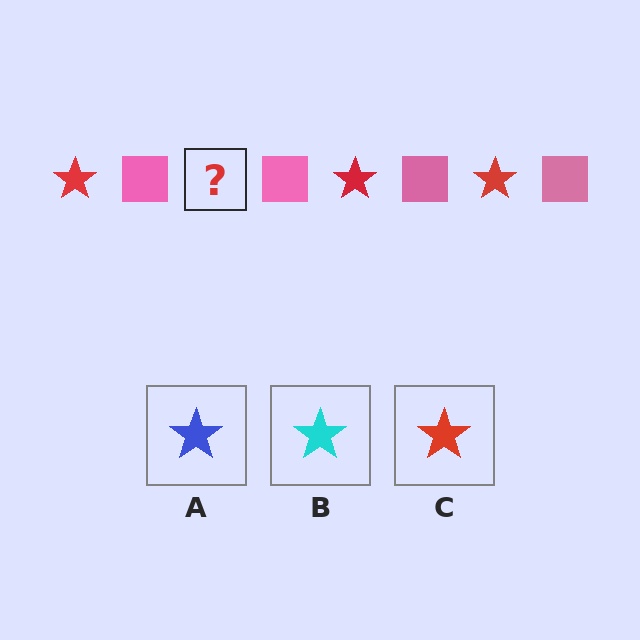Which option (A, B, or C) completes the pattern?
C.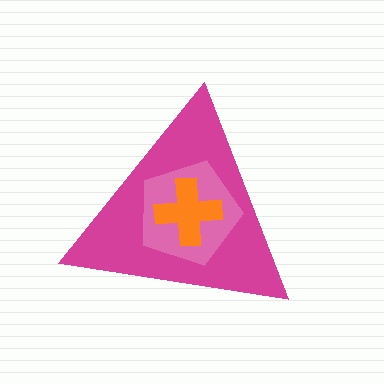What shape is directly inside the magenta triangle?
The pink pentagon.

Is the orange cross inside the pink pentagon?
Yes.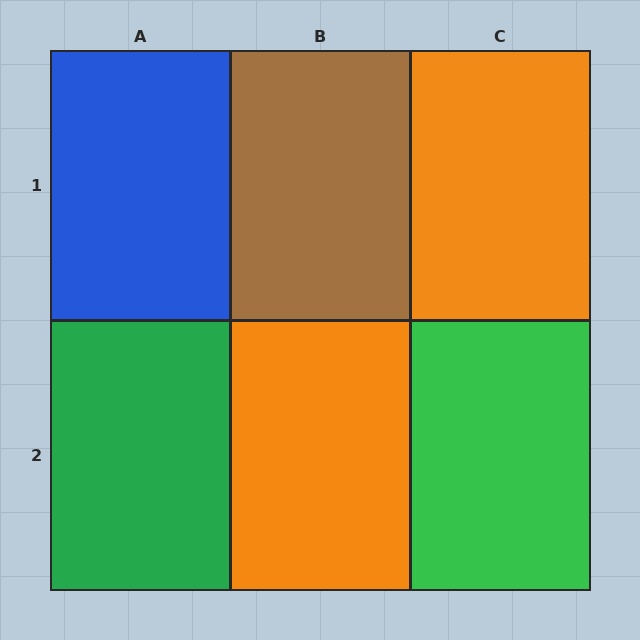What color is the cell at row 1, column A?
Blue.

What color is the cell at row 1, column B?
Brown.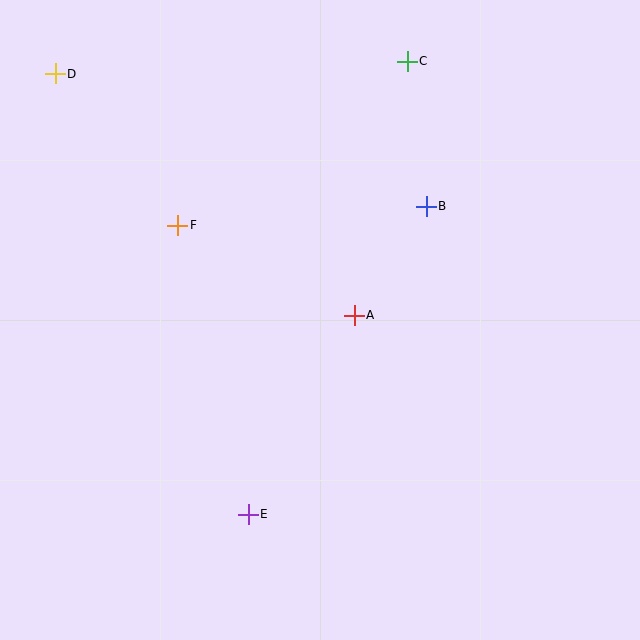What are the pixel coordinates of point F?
Point F is at (178, 225).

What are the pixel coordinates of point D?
Point D is at (55, 74).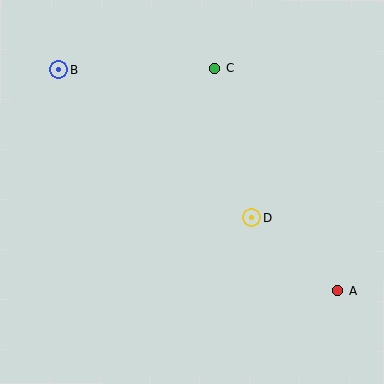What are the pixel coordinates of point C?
Point C is at (214, 69).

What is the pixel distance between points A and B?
The distance between A and B is 356 pixels.